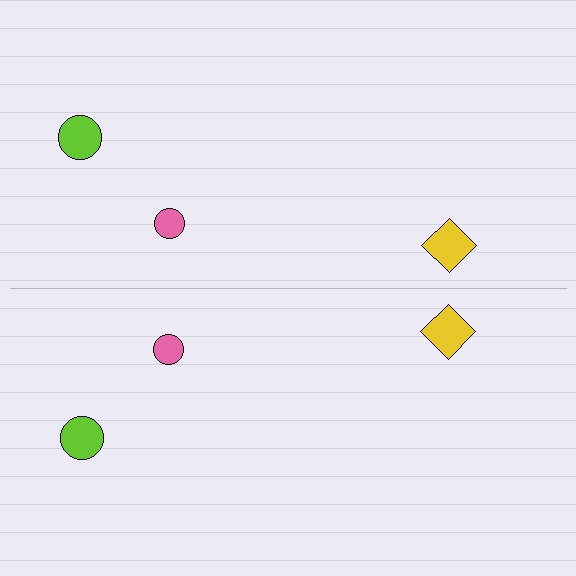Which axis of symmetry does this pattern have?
The pattern has a horizontal axis of symmetry running through the center of the image.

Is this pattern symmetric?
Yes, this pattern has bilateral (reflection) symmetry.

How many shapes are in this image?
There are 6 shapes in this image.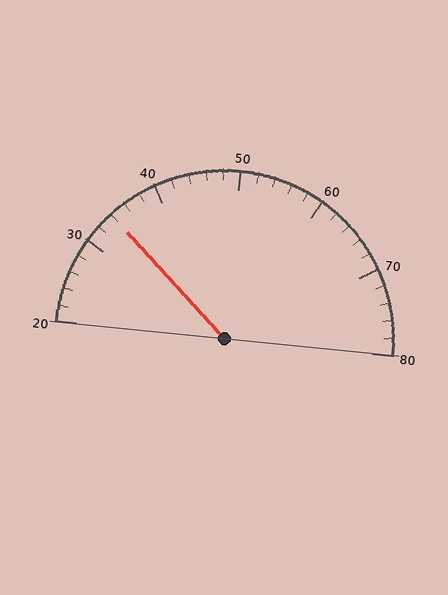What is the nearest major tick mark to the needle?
The nearest major tick mark is 30.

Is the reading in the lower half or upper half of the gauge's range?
The reading is in the lower half of the range (20 to 80).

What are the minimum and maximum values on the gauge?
The gauge ranges from 20 to 80.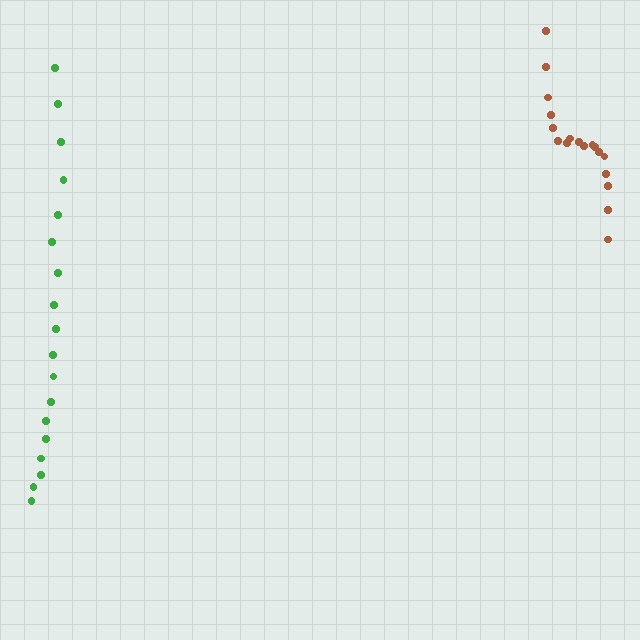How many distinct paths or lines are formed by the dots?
There are 2 distinct paths.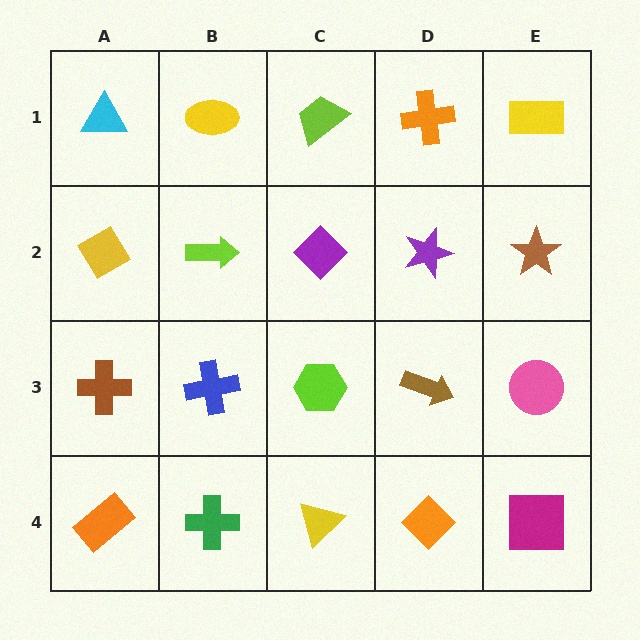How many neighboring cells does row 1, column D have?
3.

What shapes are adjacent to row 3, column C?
A purple diamond (row 2, column C), a yellow triangle (row 4, column C), a blue cross (row 3, column B), a brown arrow (row 3, column D).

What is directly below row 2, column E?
A pink circle.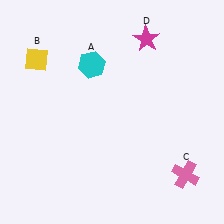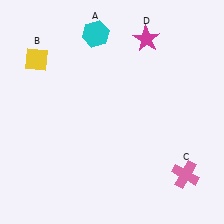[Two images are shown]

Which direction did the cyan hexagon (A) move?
The cyan hexagon (A) moved up.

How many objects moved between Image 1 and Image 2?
1 object moved between the two images.